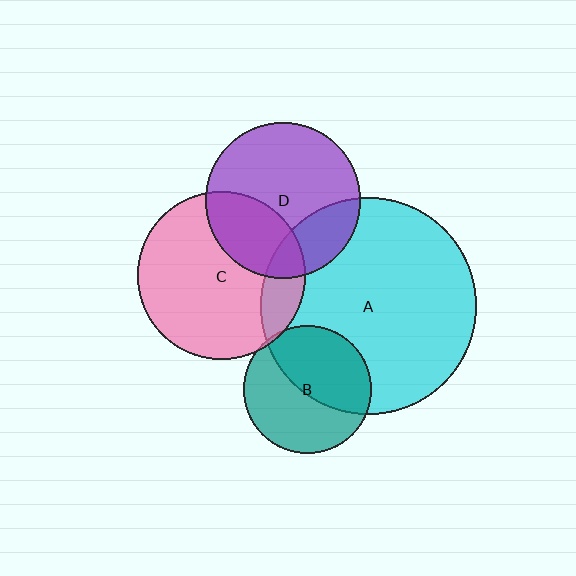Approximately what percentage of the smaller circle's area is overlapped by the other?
Approximately 25%.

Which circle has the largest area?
Circle A (cyan).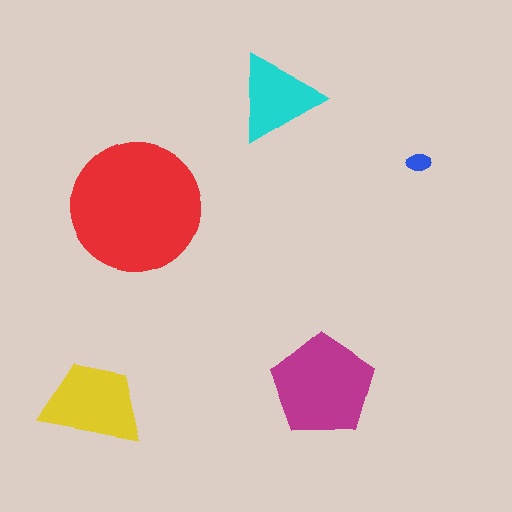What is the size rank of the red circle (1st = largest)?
1st.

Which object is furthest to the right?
The blue ellipse is rightmost.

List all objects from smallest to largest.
The blue ellipse, the cyan triangle, the yellow trapezoid, the magenta pentagon, the red circle.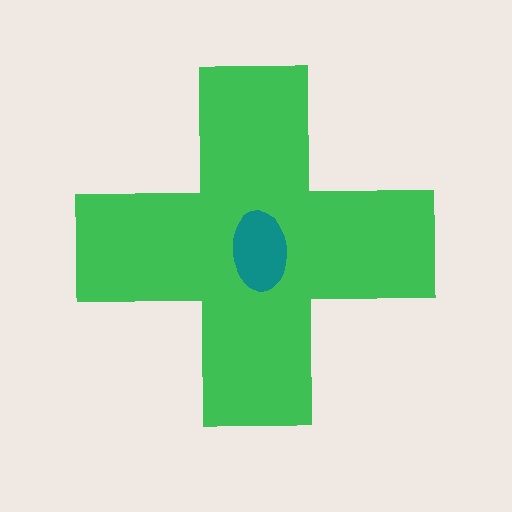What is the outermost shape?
The green cross.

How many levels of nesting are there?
2.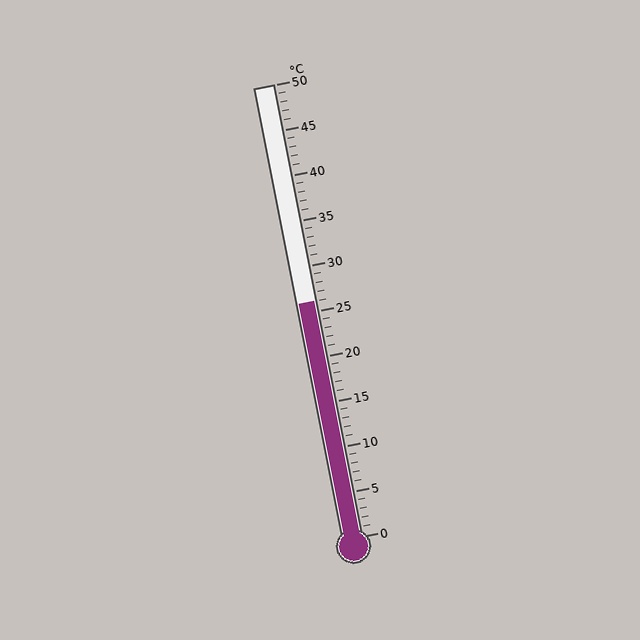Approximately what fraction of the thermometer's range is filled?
The thermometer is filled to approximately 50% of its range.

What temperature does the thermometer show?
The thermometer shows approximately 26°C.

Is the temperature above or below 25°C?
The temperature is above 25°C.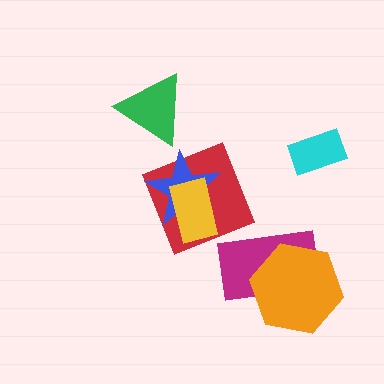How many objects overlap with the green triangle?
0 objects overlap with the green triangle.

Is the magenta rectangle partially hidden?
Yes, it is partially covered by another shape.